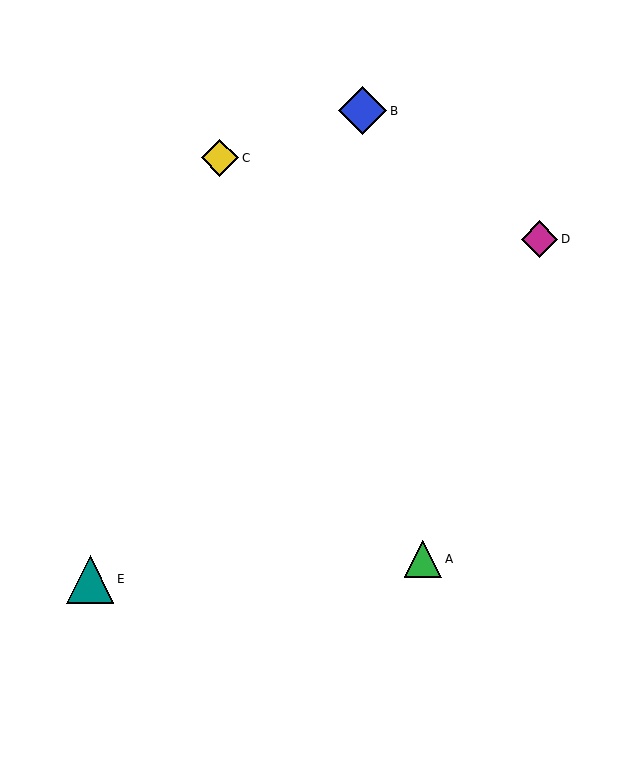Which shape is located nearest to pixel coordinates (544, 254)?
The magenta diamond (labeled D) at (540, 239) is nearest to that location.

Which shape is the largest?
The blue diamond (labeled B) is the largest.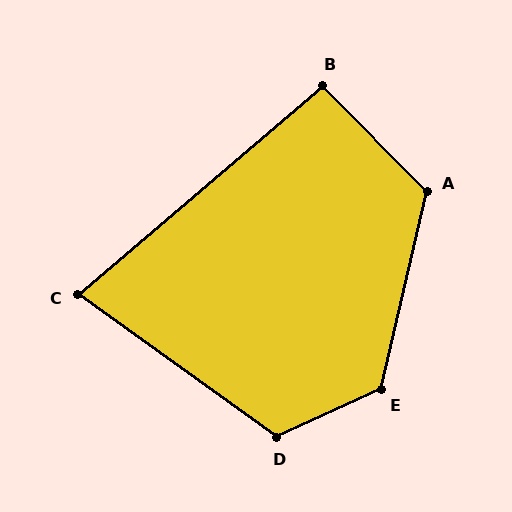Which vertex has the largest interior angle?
E, at approximately 128 degrees.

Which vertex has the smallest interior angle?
C, at approximately 76 degrees.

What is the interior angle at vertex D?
Approximately 120 degrees (obtuse).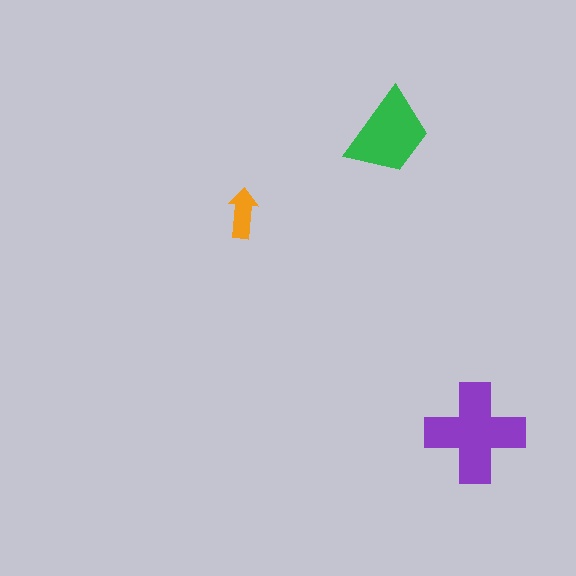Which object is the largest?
The purple cross.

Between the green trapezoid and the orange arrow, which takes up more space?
The green trapezoid.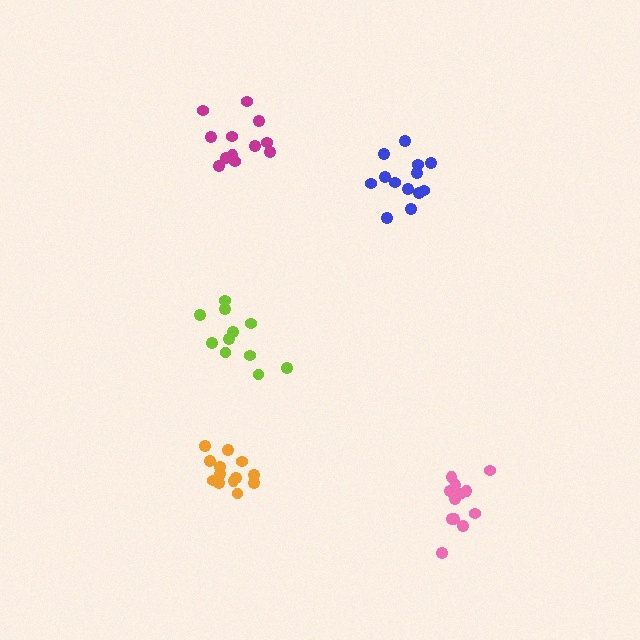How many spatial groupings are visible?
There are 5 spatial groupings.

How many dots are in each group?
Group 1: 12 dots, Group 2: 13 dots, Group 3: 11 dots, Group 4: 13 dots, Group 5: 12 dots (61 total).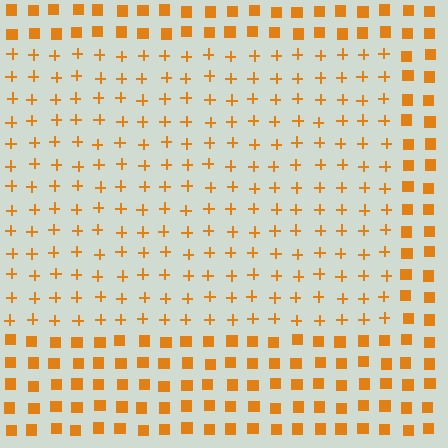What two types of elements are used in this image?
The image uses plus signs inside the rectangle region and squares outside it.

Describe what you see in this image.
The image is filled with small orange elements arranged in a uniform grid. A rectangle-shaped region contains plus signs, while the surrounding area contains squares. The boundary is defined purely by the change in element shape.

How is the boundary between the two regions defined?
The boundary is defined by a change in element shape: plus signs inside vs. squares outside. All elements share the same color and spacing.